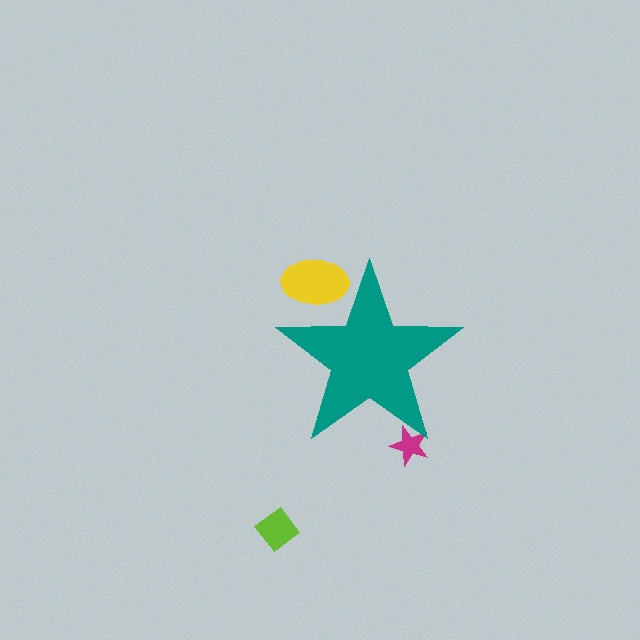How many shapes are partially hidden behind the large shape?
2 shapes are partially hidden.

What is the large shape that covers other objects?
A teal star.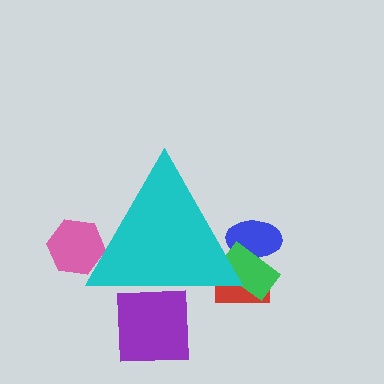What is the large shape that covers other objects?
A cyan triangle.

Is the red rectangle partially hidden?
Yes, the red rectangle is partially hidden behind the cyan triangle.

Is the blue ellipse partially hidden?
Yes, the blue ellipse is partially hidden behind the cyan triangle.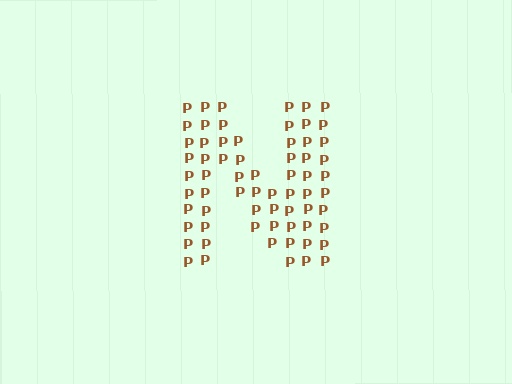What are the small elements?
The small elements are letter P's.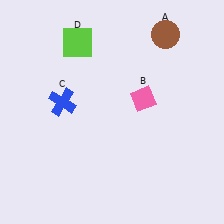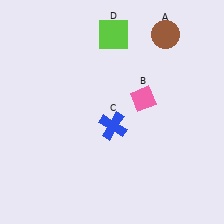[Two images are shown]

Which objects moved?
The objects that moved are: the blue cross (C), the lime square (D).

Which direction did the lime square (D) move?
The lime square (D) moved right.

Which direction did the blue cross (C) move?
The blue cross (C) moved right.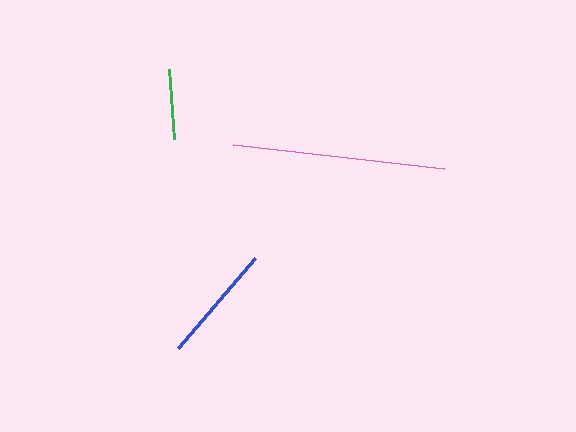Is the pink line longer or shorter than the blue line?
The pink line is longer than the blue line.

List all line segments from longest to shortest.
From longest to shortest: pink, blue, green.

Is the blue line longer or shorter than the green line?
The blue line is longer than the green line.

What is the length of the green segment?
The green segment is approximately 71 pixels long.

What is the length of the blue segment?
The blue segment is approximately 119 pixels long.